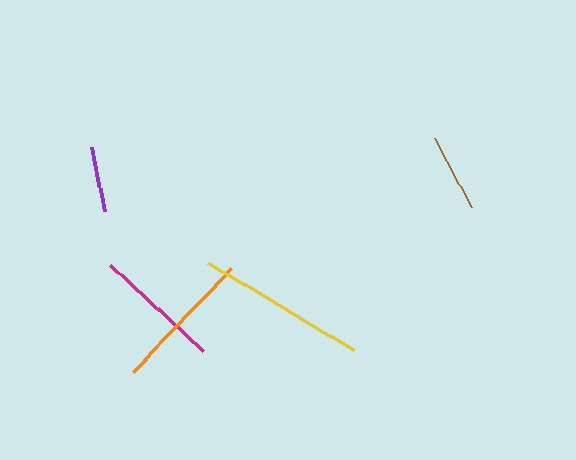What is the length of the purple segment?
The purple segment is approximately 65 pixels long.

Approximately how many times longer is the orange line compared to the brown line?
The orange line is approximately 1.9 times the length of the brown line.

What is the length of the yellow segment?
The yellow segment is approximately 171 pixels long.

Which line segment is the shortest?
The purple line is the shortest at approximately 65 pixels.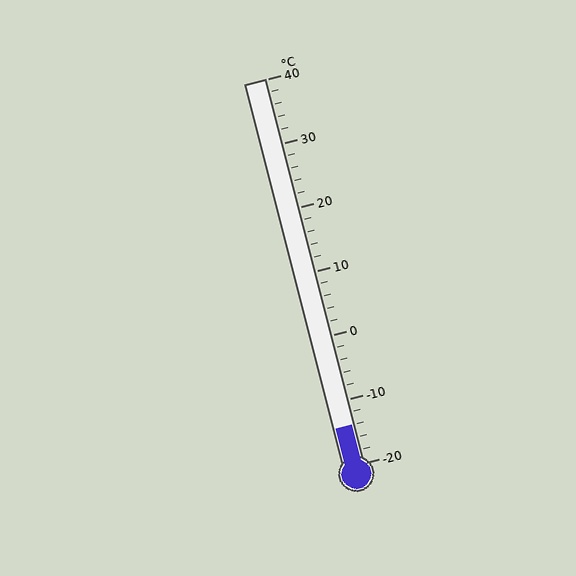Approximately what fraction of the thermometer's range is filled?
The thermometer is filled to approximately 10% of its range.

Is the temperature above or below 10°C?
The temperature is below 10°C.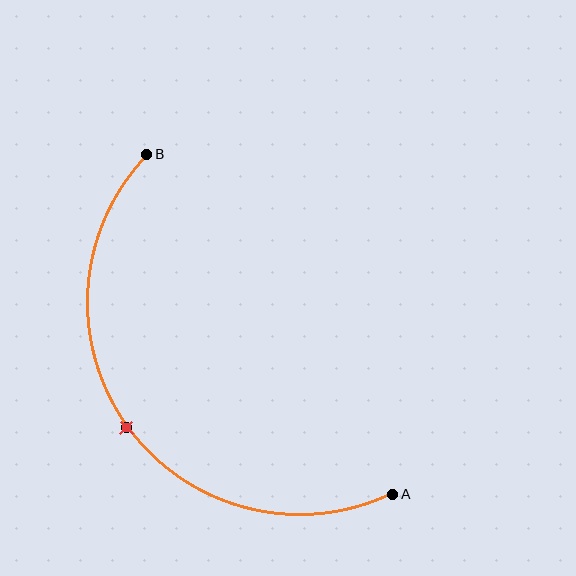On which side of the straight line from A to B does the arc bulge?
The arc bulges below and to the left of the straight line connecting A and B.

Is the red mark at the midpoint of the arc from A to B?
Yes. The red mark lies on the arc at equal arc-length from both A and B — it is the arc midpoint.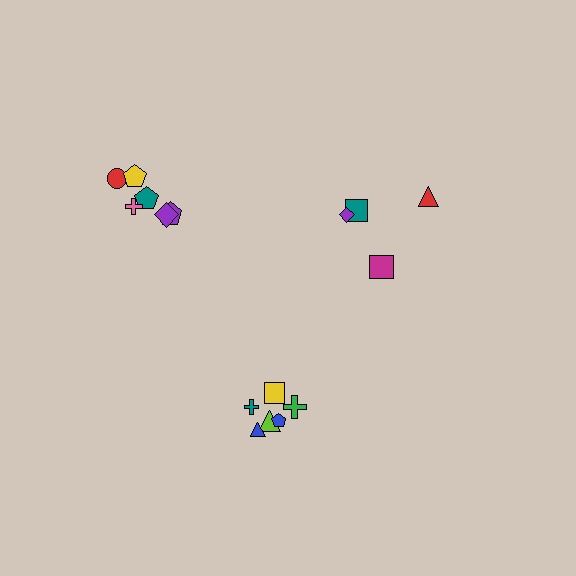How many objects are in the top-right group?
There are 4 objects.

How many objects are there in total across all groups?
There are 16 objects.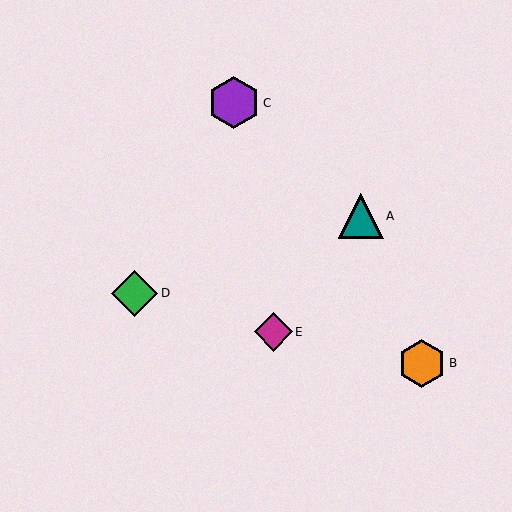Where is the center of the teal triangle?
The center of the teal triangle is at (361, 216).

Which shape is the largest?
The purple hexagon (labeled C) is the largest.